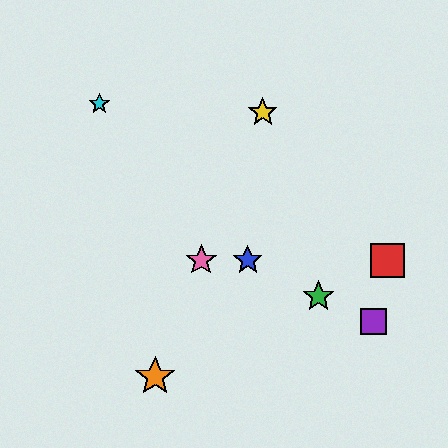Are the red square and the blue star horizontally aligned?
Yes, both are at y≈260.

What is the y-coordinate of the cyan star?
The cyan star is at y≈104.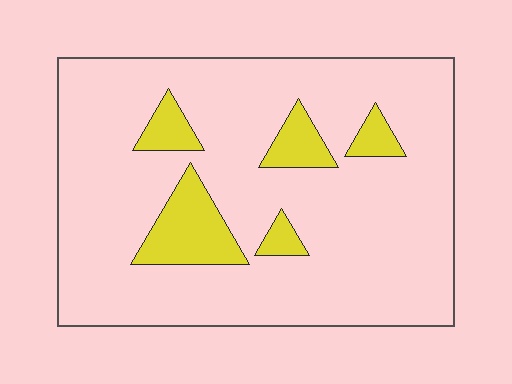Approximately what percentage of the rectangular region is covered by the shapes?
Approximately 15%.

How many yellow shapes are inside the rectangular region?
5.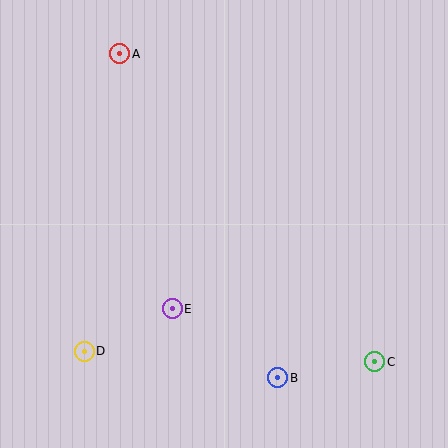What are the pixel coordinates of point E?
Point E is at (172, 309).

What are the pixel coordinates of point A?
Point A is at (120, 54).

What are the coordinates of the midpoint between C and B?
The midpoint between C and B is at (326, 370).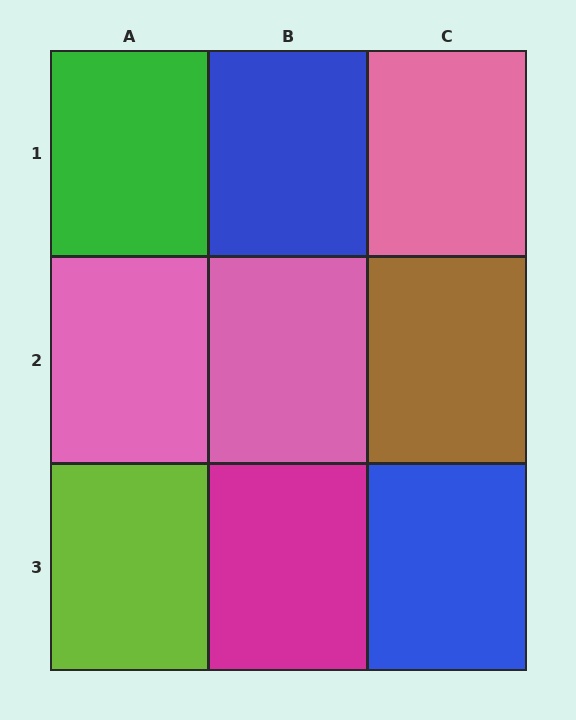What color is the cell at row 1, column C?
Pink.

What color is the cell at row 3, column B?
Magenta.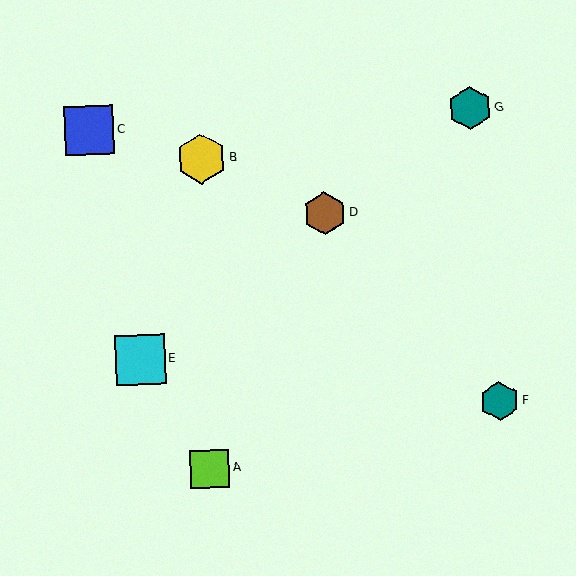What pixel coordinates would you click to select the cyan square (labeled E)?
Click at (140, 360) to select the cyan square E.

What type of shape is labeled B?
Shape B is a yellow hexagon.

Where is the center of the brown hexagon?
The center of the brown hexagon is at (325, 213).